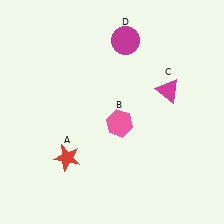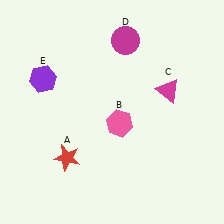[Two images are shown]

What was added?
A purple hexagon (E) was added in Image 2.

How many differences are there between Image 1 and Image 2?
There is 1 difference between the two images.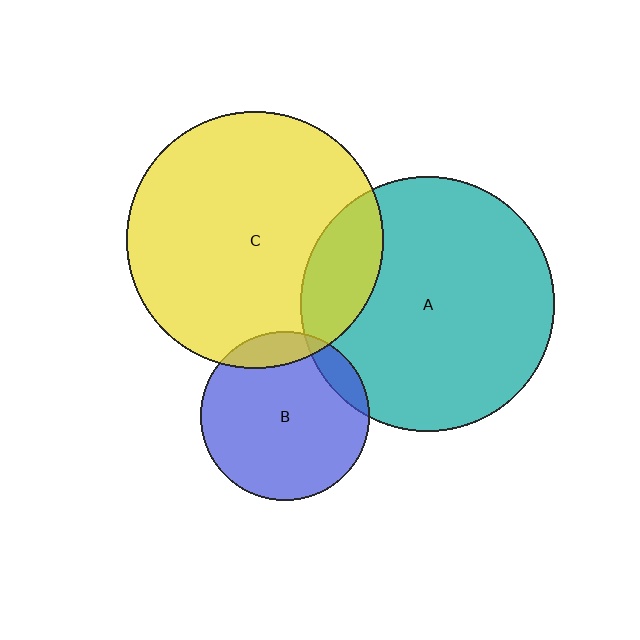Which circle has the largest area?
Circle C (yellow).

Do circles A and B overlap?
Yes.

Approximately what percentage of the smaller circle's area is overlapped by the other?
Approximately 10%.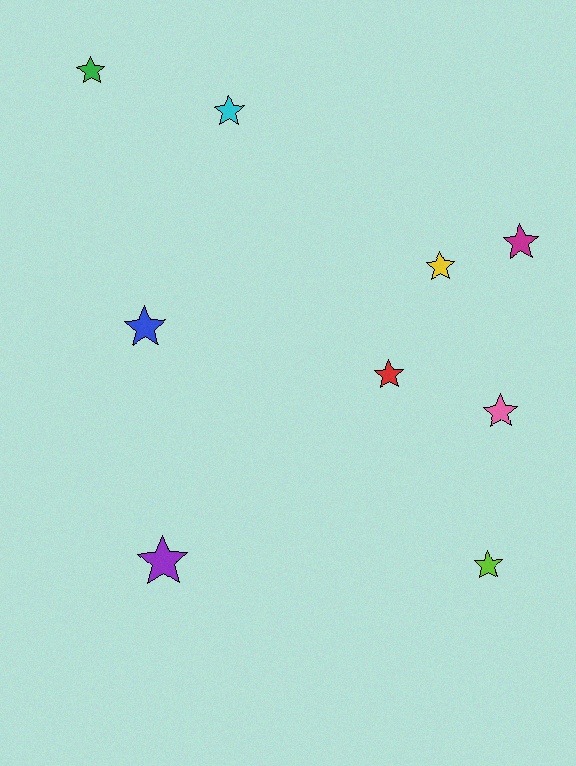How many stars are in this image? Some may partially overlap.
There are 9 stars.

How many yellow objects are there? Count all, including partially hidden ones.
There is 1 yellow object.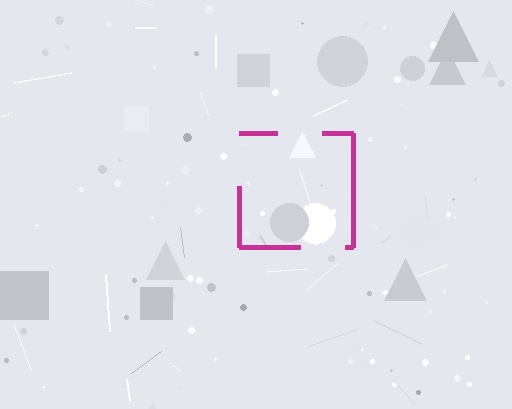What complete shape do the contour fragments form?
The contour fragments form a square.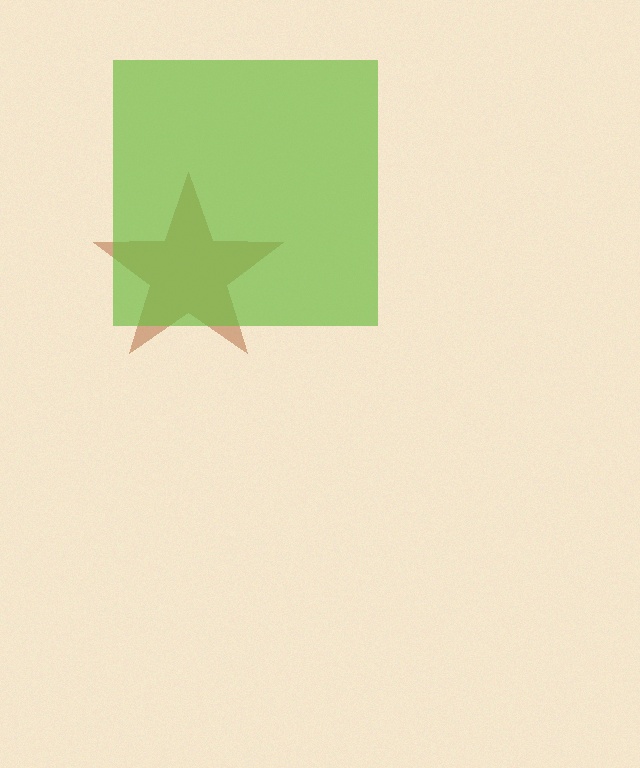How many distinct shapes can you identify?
There are 2 distinct shapes: a brown star, a lime square.